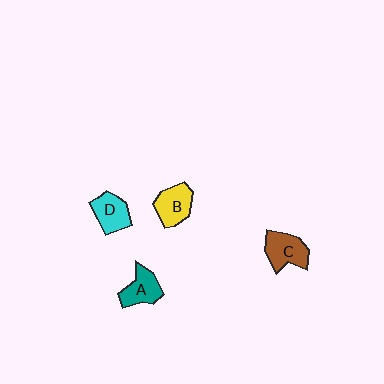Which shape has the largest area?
Shape C (brown).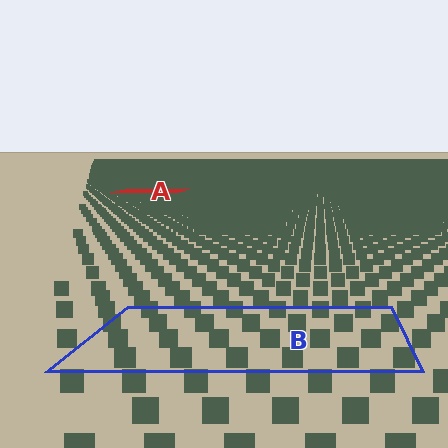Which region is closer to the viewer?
Region B is closer. The texture elements there are larger and more spread out.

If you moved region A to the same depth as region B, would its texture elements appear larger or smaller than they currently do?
They would appear larger. At a closer depth, the same texture elements are projected at a bigger on-screen size.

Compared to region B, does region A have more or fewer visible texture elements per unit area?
Region A has more texture elements per unit area — they are packed more densely because it is farther away.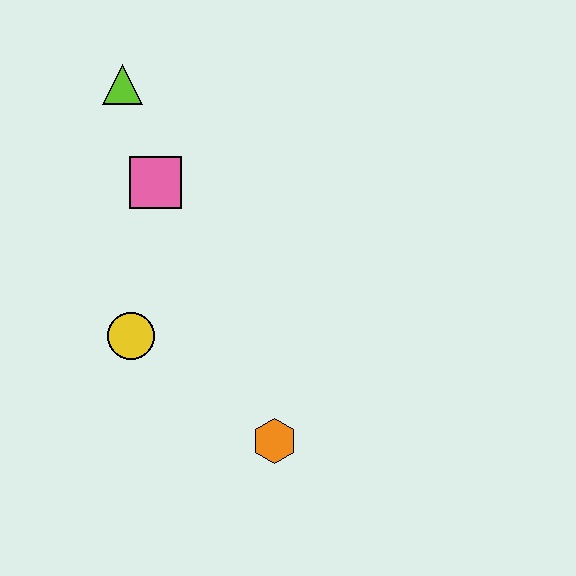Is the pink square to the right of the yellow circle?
Yes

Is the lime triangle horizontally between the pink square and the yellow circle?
No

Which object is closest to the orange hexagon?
The yellow circle is closest to the orange hexagon.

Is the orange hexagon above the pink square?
No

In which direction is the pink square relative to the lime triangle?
The pink square is below the lime triangle.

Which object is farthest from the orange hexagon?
The lime triangle is farthest from the orange hexagon.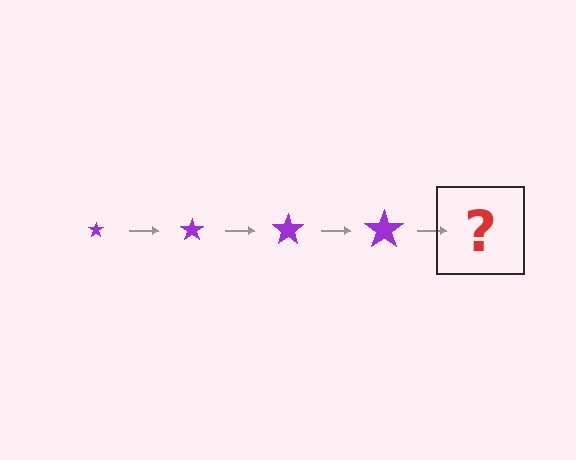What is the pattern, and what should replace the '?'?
The pattern is that the star gets progressively larger each step. The '?' should be a purple star, larger than the previous one.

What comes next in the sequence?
The next element should be a purple star, larger than the previous one.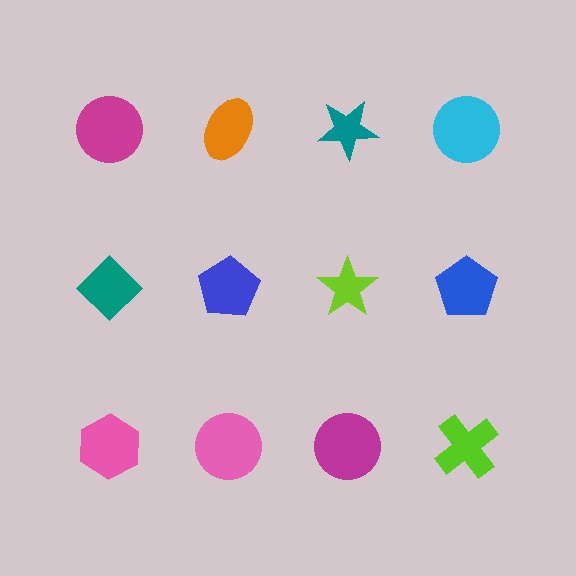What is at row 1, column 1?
A magenta circle.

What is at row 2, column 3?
A lime star.